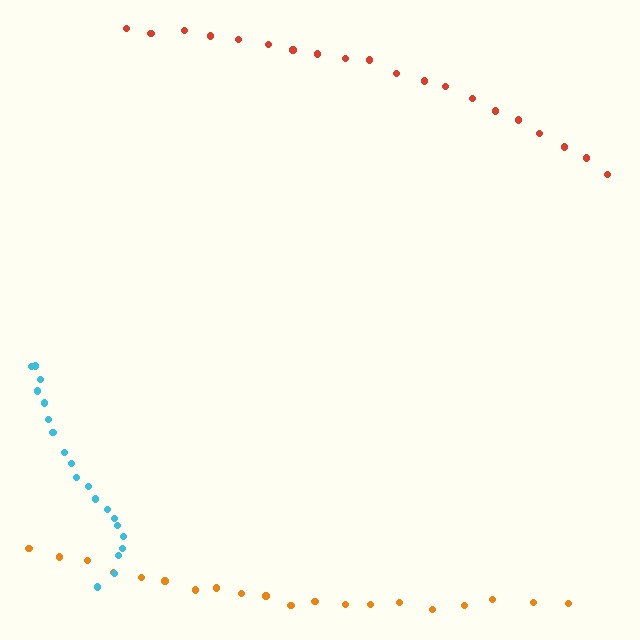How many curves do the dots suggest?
There are 3 distinct paths.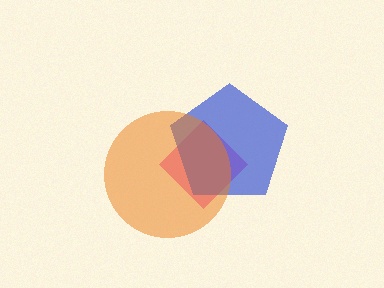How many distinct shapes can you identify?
There are 3 distinct shapes: a pink diamond, a blue pentagon, an orange circle.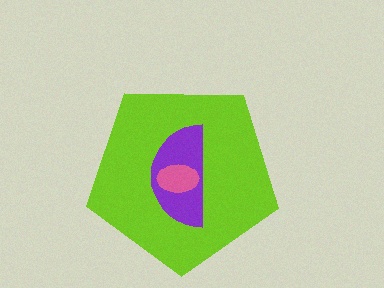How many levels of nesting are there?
3.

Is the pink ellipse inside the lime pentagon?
Yes.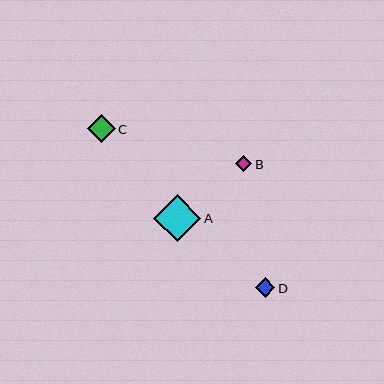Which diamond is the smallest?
Diamond B is the smallest with a size of approximately 16 pixels.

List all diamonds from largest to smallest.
From largest to smallest: A, C, D, B.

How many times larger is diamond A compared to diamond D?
Diamond A is approximately 2.5 times the size of diamond D.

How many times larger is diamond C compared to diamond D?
Diamond C is approximately 1.5 times the size of diamond D.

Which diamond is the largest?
Diamond A is the largest with a size of approximately 47 pixels.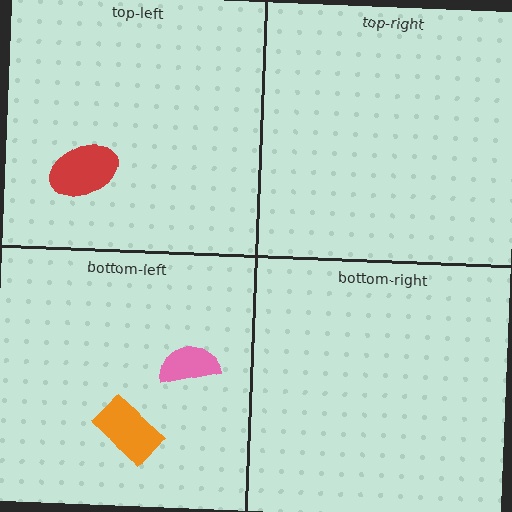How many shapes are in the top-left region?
1.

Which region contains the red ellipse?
The top-left region.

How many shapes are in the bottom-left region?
2.